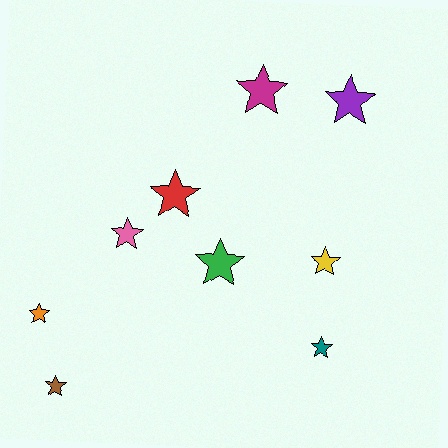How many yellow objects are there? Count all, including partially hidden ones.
There is 1 yellow object.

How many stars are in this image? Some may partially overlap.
There are 9 stars.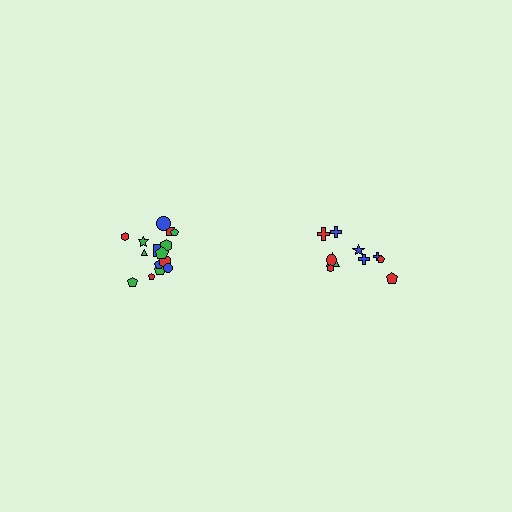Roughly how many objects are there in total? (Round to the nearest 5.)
Roughly 25 objects in total.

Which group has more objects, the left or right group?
The left group.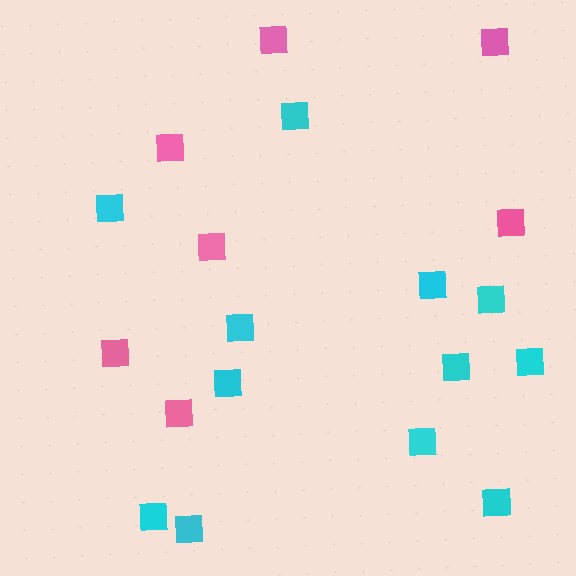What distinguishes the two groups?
There are 2 groups: one group of pink squares (7) and one group of cyan squares (12).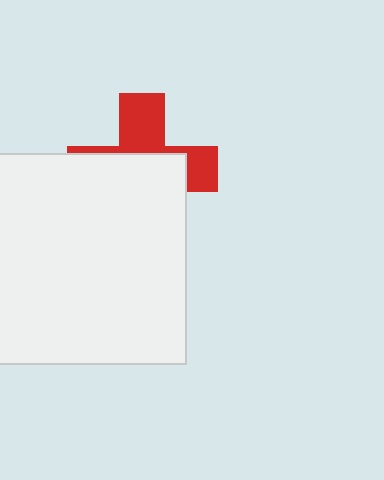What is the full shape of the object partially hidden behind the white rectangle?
The partially hidden object is a red cross.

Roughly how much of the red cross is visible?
A small part of it is visible (roughly 40%).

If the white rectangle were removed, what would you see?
You would see the complete red cross.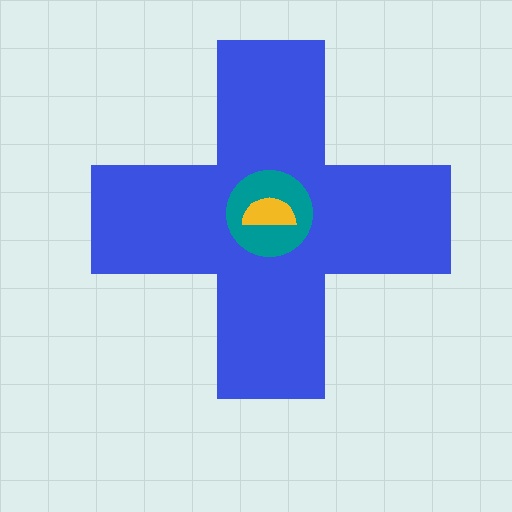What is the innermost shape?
The yellow semicircle.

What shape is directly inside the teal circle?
The yellow semicircle.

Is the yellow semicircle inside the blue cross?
Yes.